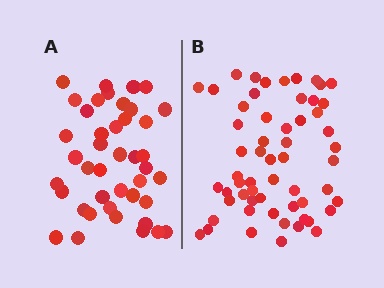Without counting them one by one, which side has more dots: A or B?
Region B (the right region) has more dots.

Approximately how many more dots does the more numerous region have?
Region B has approximately 15 more dots than region A.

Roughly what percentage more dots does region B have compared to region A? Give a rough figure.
About 40% more.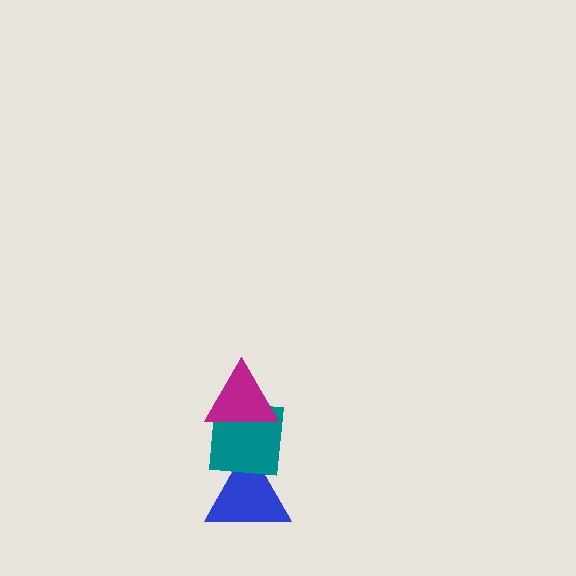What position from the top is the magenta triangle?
The magenta triangle is 1st from the top.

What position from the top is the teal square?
The teal square is 2nd from the top.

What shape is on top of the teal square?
The magenta triangle is on top of the teal square.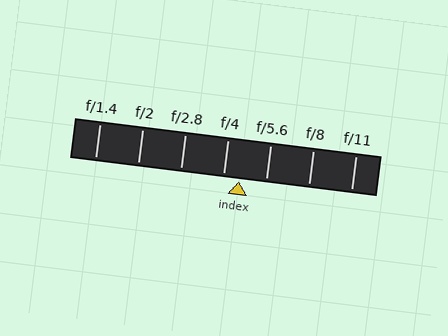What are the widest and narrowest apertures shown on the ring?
The widest aperture shown is f/1.4 and the narrowest is f/11.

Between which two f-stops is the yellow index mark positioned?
The index mark is between f/4 and f/5.6.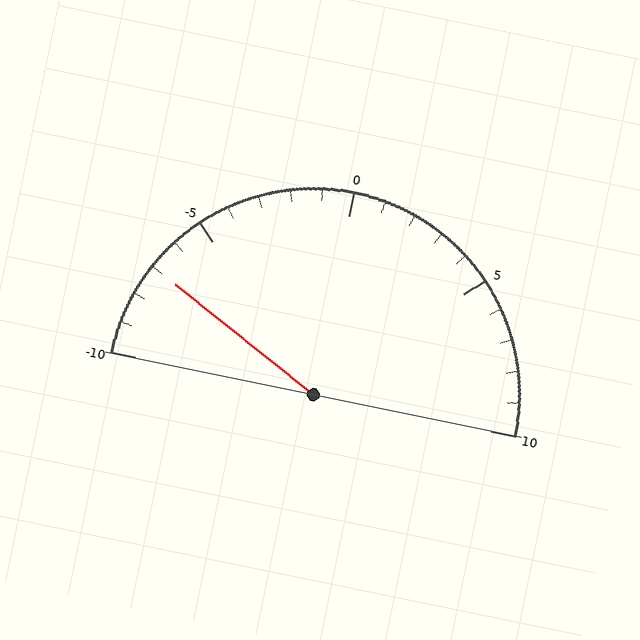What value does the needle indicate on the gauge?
The needle indicates approximately -7.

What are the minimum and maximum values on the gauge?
The gauge ranges from -10 to 10.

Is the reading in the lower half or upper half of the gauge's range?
The reading is in the lower half of the range (-10 to 10).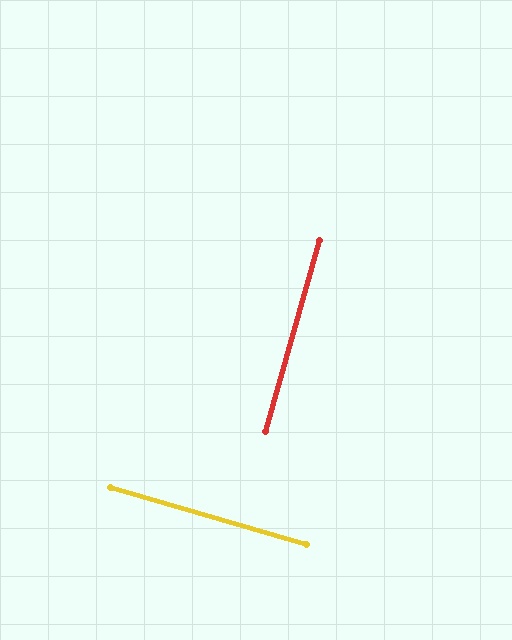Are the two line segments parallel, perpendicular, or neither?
Perpendicular — they meet at approximately 90°.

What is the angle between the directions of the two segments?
Approximately 90 degrees.